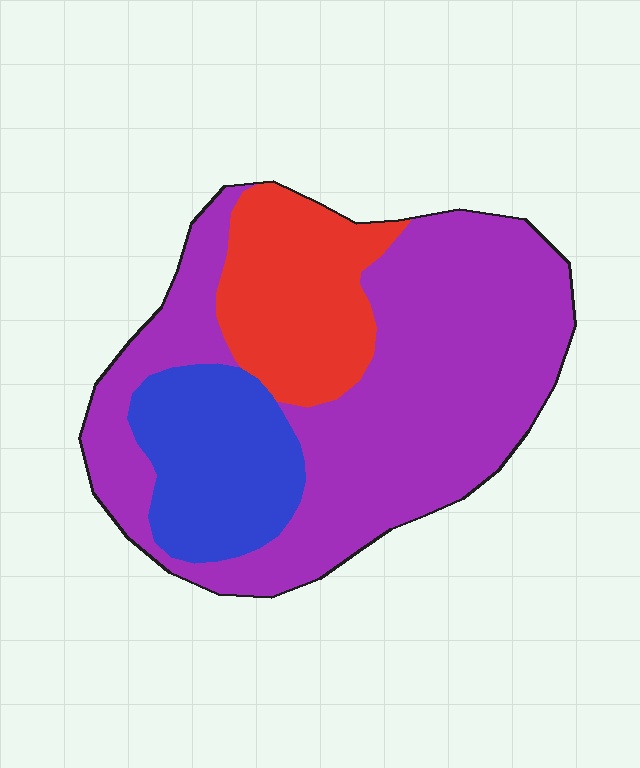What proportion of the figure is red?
Red takes up about one fifth (1/5) of the figure.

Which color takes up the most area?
Purple, at roughly 60%.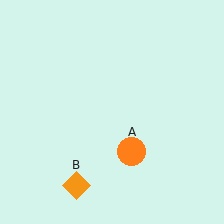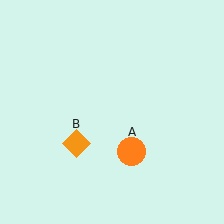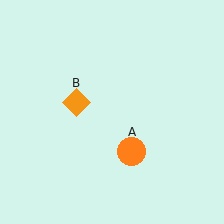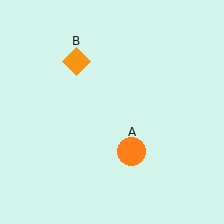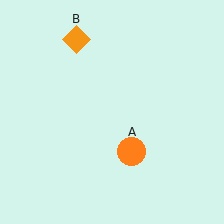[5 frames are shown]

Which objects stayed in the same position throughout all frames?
Orange circle (object A) remained stationary.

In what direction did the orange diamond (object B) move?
The orange diamond (object B) moved up.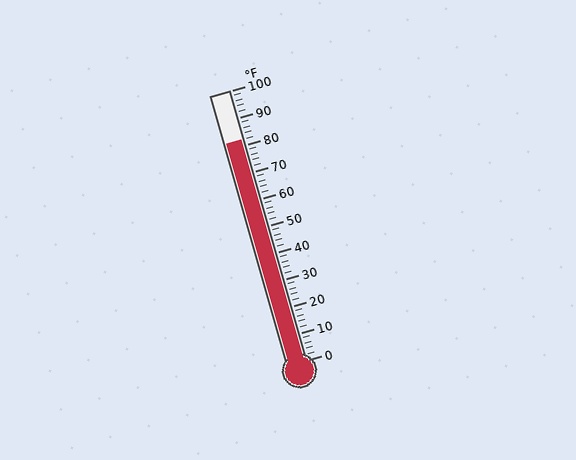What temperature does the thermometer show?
The thermometer shows approximately 82°F.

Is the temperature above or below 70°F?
The temperature is above 70°F.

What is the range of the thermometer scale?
The thermometer scale ranges from 0°F to 100°F.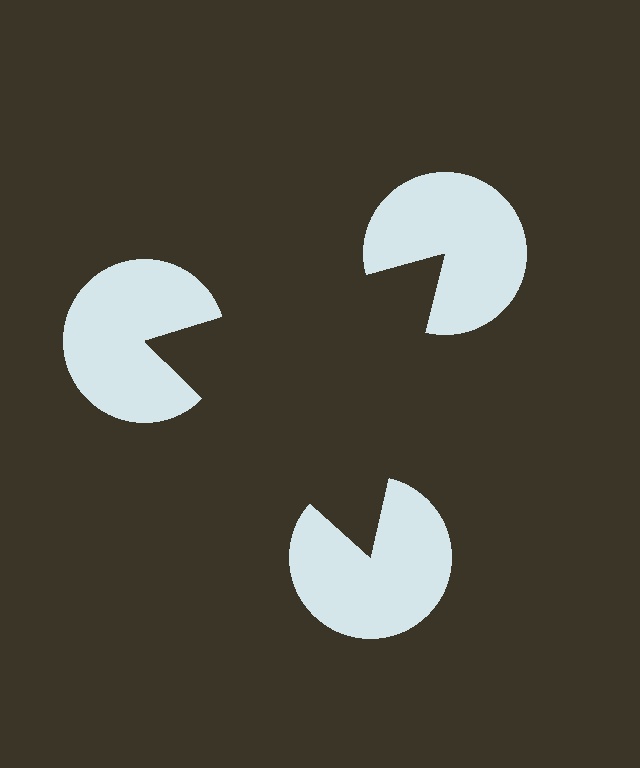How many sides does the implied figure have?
3 sides.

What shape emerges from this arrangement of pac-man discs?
An illusory triangle — its edges are inferred from the aligned wedge cuts in the pac-man discs, not physically drawn.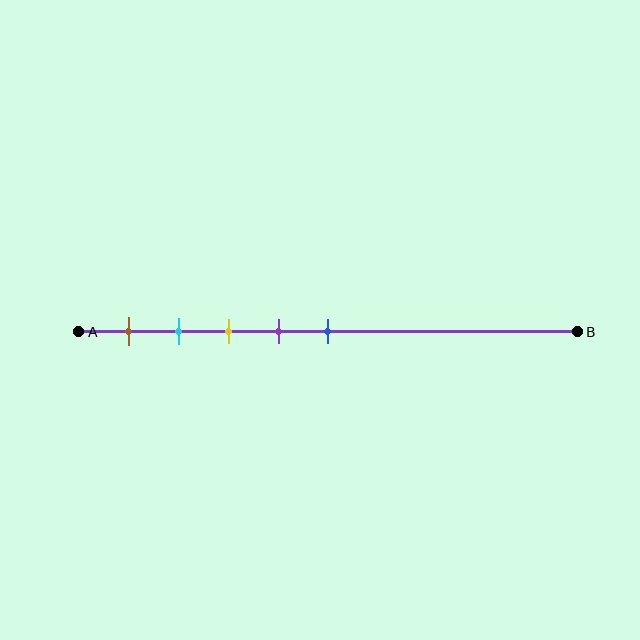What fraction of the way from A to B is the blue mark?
The blue mark is approximately 50% (0.5) of the way from A to B.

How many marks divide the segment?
There are 5 marks dividing the segment.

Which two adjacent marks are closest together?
The cyan and yellow marks are the closest adjacent pair.